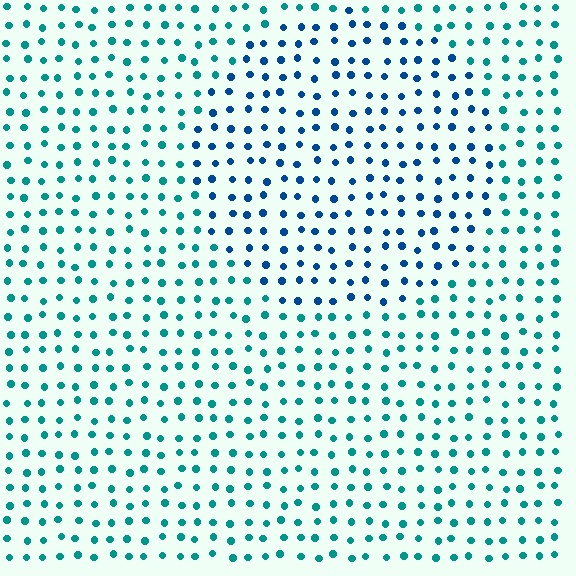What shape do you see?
I see a circle.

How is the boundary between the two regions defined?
The boundary is defined purely by a slight shift in hue (about 36 degrees). Spacing, size, and orientation are identical on both sides.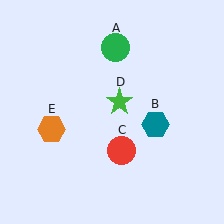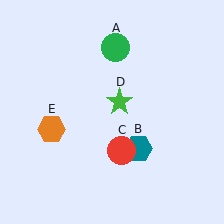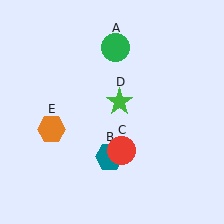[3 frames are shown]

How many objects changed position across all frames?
1 object changed position: teal hexagon (object B).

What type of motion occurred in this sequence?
The teal hexagon (object B) rotated clockwise around the center of the scene.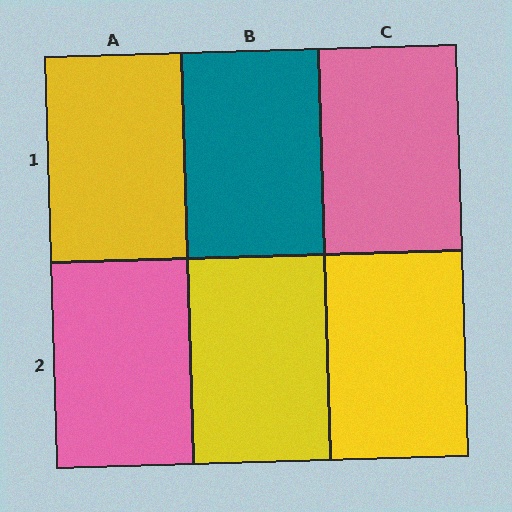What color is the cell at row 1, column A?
Yellow.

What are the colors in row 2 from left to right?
Pink, yellow, yellow.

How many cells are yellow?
3 cells are yellow.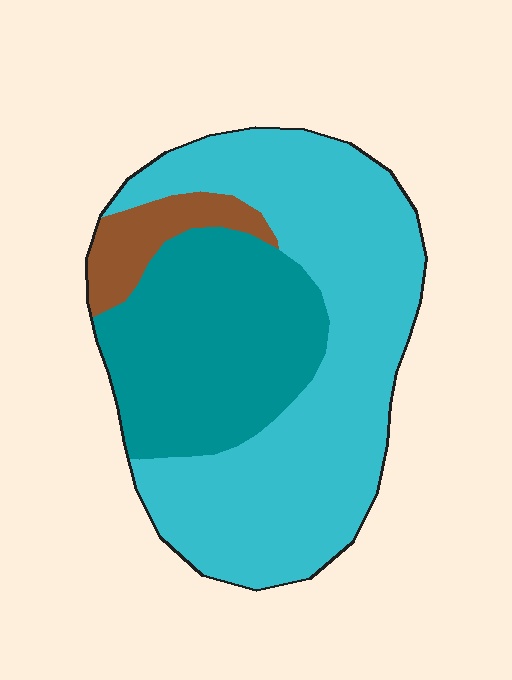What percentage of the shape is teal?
Teal covers around 35% of the shape.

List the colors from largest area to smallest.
From largest to smallest: cyan, teal, brown.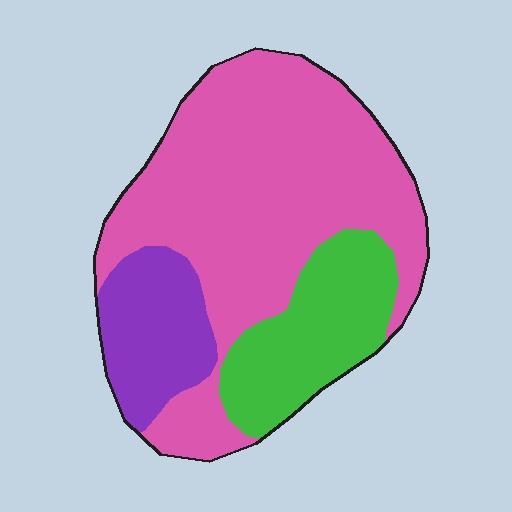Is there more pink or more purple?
Pink.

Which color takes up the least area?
Purple, at roughly 15%.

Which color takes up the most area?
Pink, at roughly 65%.